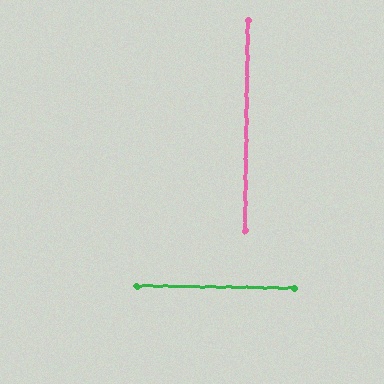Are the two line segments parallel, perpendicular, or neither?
Perpendicular — they meet at approximately 90°.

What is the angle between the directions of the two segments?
Approximately 90 degrees.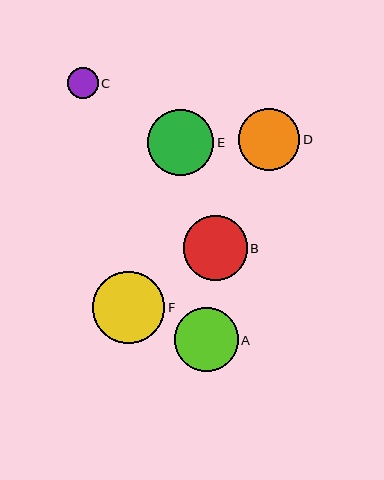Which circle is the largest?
Circle F is the largest with a size of approximately 72 pixels.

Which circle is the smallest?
Circle C is the smallest with a size of approximately 31 pixels.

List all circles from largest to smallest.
From largest to smallest: F, E, B, A, D, C.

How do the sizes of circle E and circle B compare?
Circle E and circle B are approximately the same size.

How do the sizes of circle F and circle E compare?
Circle F and circle E are approximately the same size.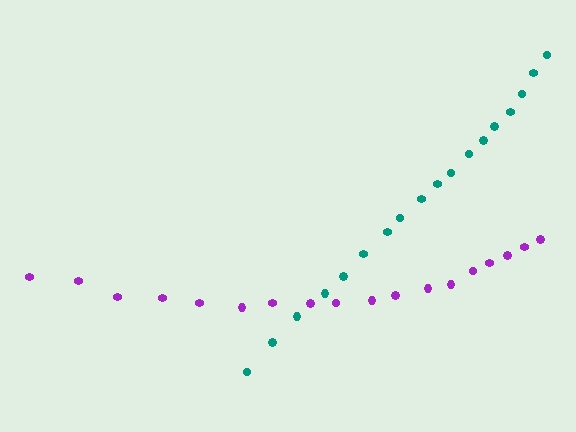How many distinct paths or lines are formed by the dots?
There are 2 distinct paths.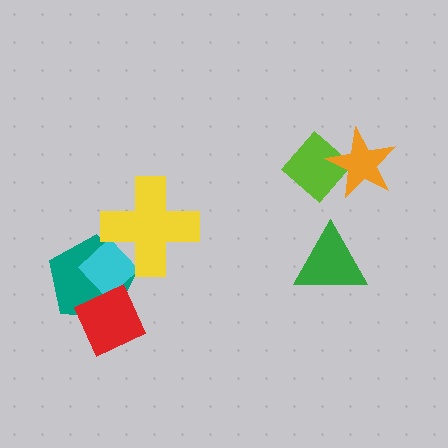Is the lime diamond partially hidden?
Yes, it is partially covered by another shape.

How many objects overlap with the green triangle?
0 objects overlap with the green triangle.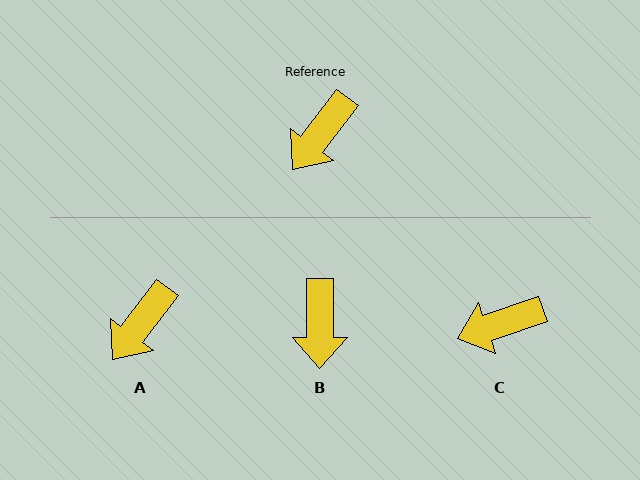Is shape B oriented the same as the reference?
No, it is off by about 37 degrees.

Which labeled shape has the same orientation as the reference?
A.